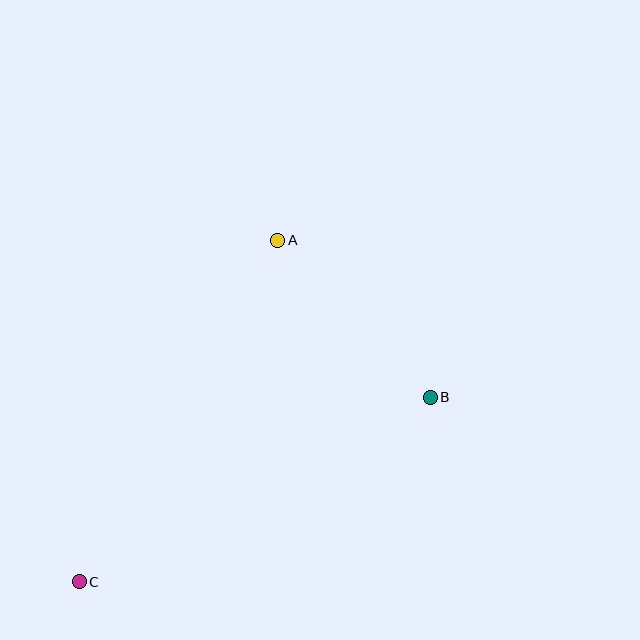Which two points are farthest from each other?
Points B and C are farthest from each other.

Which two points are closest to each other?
Points A and B are closest to each other.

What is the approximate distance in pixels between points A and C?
The distance between A and C is approximately 395 pixels.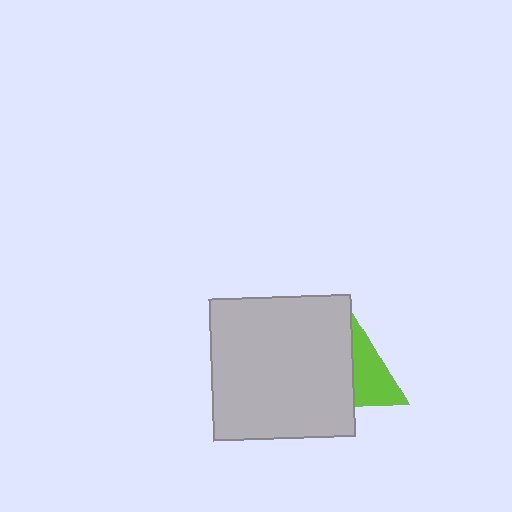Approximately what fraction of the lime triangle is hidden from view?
Roughly 55% of the lime triangle is hidden behind the light gray square.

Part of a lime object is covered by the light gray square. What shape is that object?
It is a triangle.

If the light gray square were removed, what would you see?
You would see the complete lime triangle.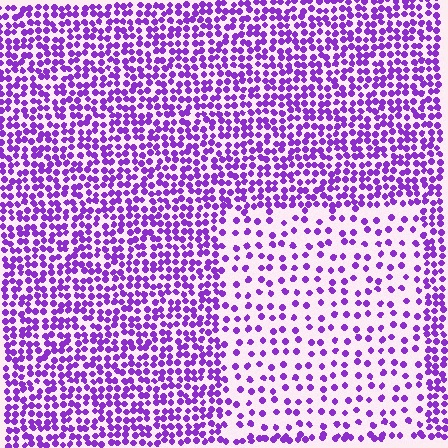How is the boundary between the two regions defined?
The boundary is defined by a change in element density (approximately 2.4x ratio). All elements are the same color, size, and shape.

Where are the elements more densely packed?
The elements are more densely packed outside the rectangle boundary.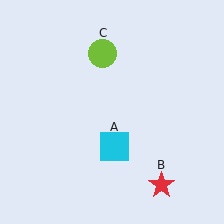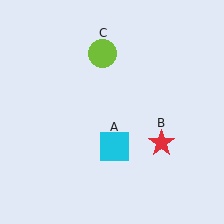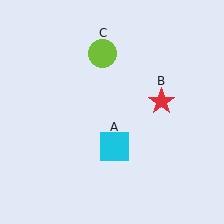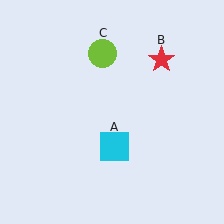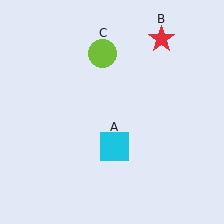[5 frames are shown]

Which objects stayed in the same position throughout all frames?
Cyan square (object A) and lime circle (object C) remained stationary.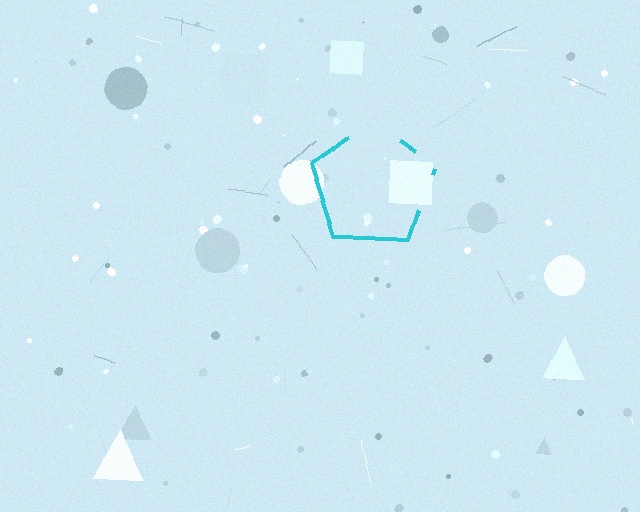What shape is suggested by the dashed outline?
The dashed outline suggests a pentagon.